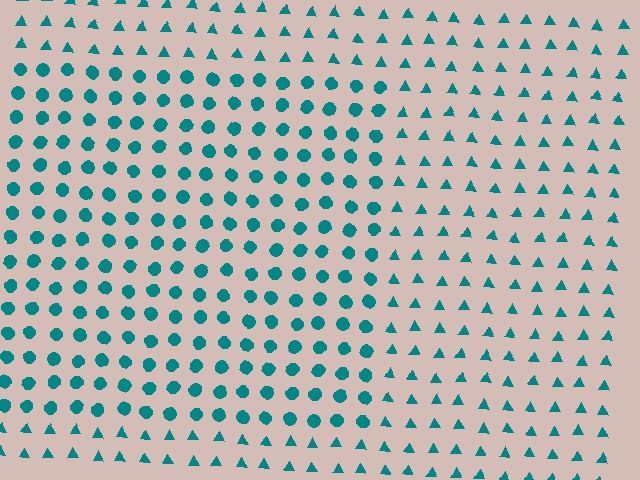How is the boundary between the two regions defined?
The boundary is defined by a change in element shape: circles inside vs. triangles outside. All elements share the same color and spacing.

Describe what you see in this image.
The image is filled with small teal elements arranged in a uniform grid. A rectangle-shaped region contains circles, while the surrounding area contains triangles. The boundary is defined purely by the change in element shape.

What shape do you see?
I see a rectangle.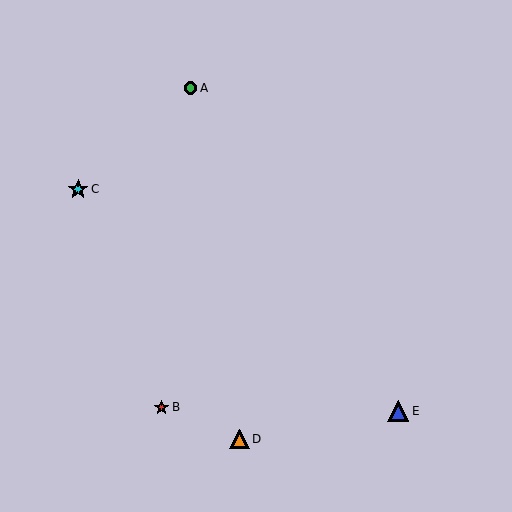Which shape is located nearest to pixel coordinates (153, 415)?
The red star (labeled B) at (162, 407) is nearest to that location.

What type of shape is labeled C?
Shape C is a cyan star.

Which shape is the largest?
The blue triangle (labeled E) is the largest.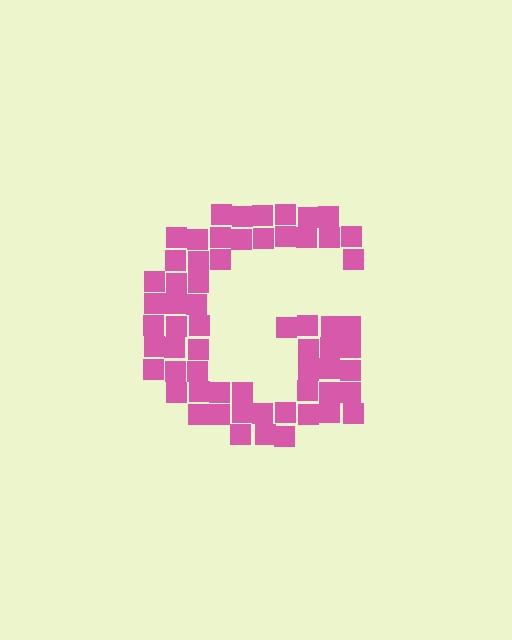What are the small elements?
The small elements are squares.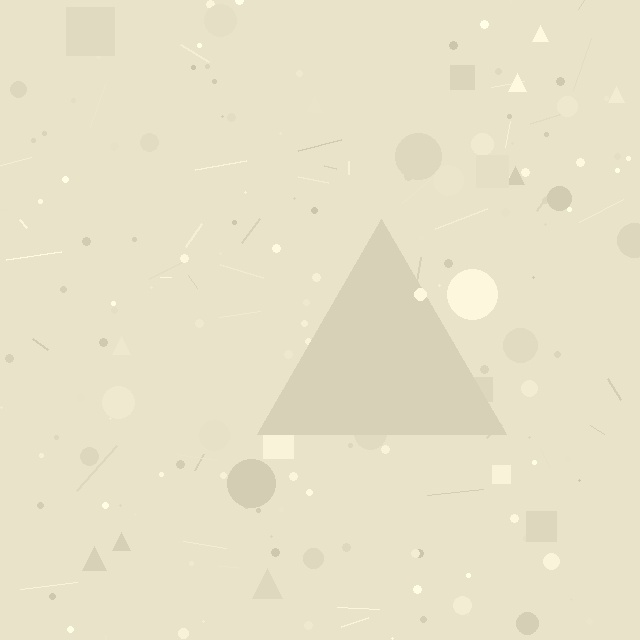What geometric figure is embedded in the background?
A triangle is embedded in the background.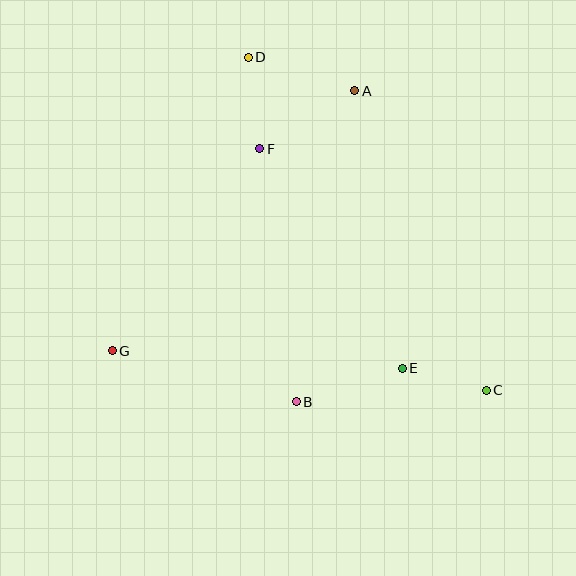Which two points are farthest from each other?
Points C and D are farthest from each other.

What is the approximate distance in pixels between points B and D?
The distance between B and D is approximately 348 pixels.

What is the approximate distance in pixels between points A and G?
The distance between A and G is approximately 355 pixels.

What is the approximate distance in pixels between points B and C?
The distance between B and C is approximately 190 pixels.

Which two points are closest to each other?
Points C and E are closest to each other.